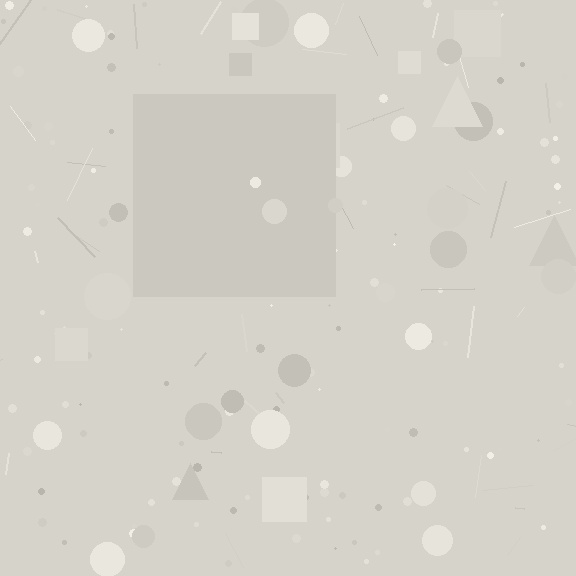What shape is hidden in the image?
A square is hidden in the image.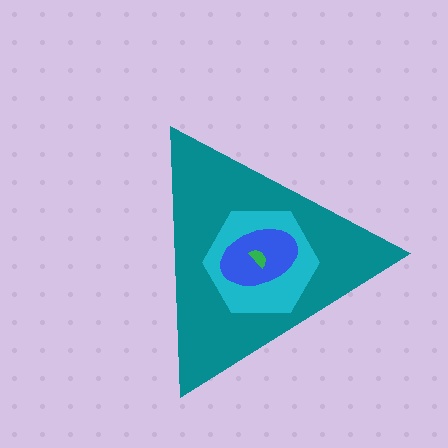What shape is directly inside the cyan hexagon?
The blue ellipse.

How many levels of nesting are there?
4.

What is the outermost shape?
The teal triangle.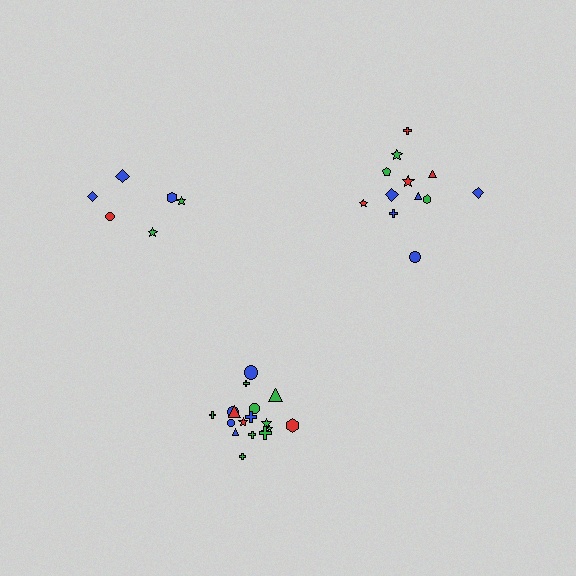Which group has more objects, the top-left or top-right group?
The top-right group.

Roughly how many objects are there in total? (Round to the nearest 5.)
Roughly 35 objects in total.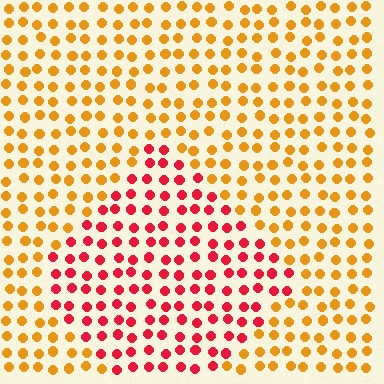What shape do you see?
I see a diamond.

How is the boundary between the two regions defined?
The boundary is defined purely by a slight shift in hue (about 47 degrees). Spacing, size, and orientation are identical on both sides.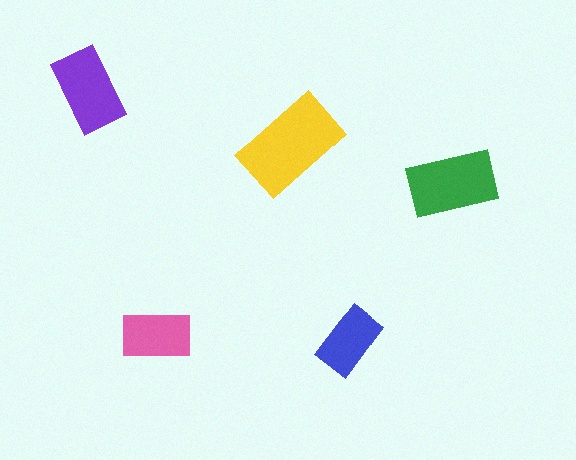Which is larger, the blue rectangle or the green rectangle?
The green one.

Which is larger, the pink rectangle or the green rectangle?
The green one.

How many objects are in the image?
There are 5 objects in the image.